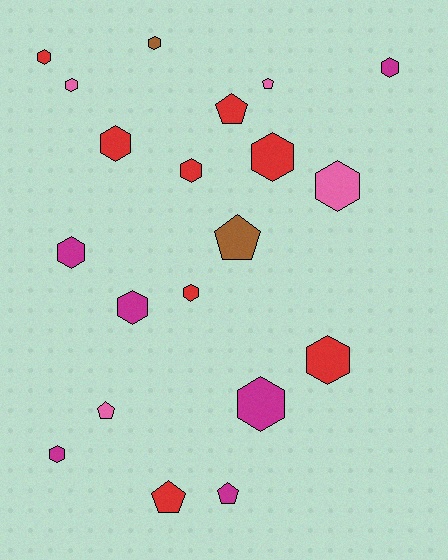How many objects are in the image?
There are 20 objects.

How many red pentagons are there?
There are 2 red pentagons.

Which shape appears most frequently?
Hexagon, with 14 objects.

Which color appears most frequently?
Red, with 8 objects.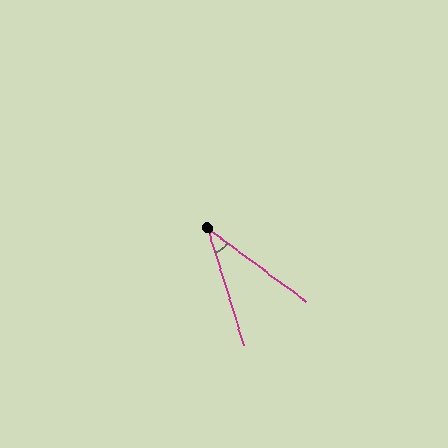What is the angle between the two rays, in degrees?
Approximately 36 degrees.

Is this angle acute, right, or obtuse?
It is acute.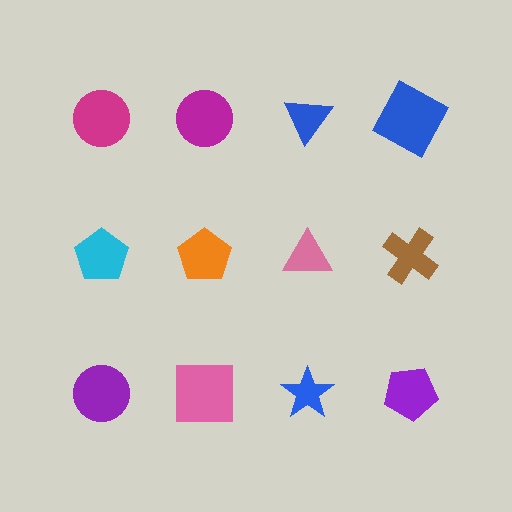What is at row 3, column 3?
A blue star.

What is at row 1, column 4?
A blue square.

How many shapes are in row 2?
4 shapes.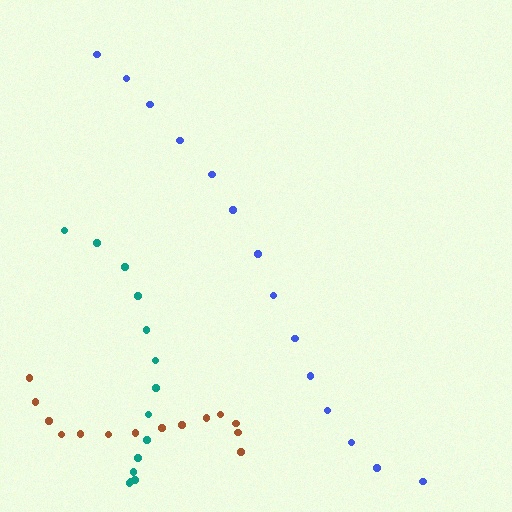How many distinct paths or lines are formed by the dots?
There are 3 distinct paths.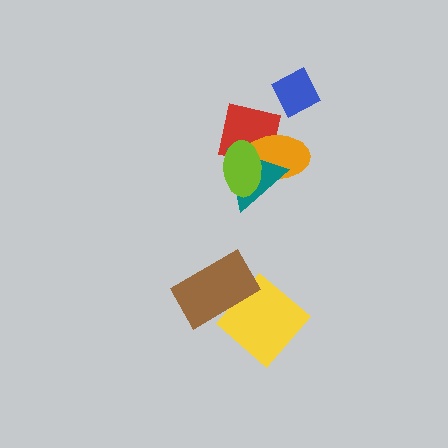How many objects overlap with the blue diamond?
0 objects overlap with the blue diamond.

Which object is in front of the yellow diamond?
The brown rectangle is in front of the yellow diamond.